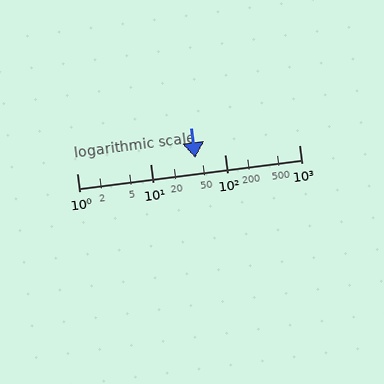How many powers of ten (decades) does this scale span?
The scale spans 3 decades, from 1 to 1000.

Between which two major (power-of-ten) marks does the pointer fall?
The pointer is between 10 and 100.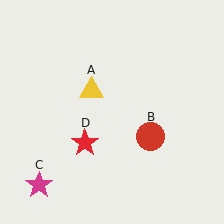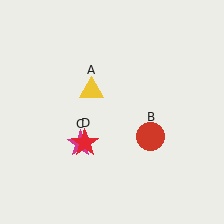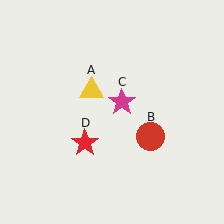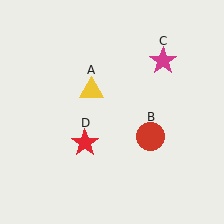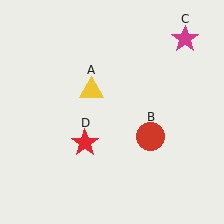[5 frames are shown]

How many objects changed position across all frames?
1 object changed position: magenta star (object C).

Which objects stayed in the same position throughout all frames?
Yellow triangle (object A) and red circle (object B) and red star (object D) remained stationary.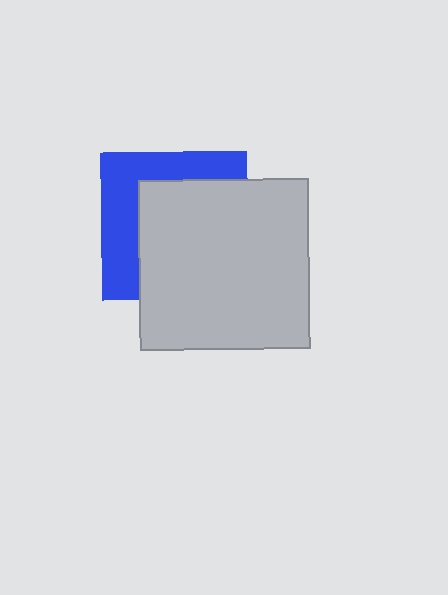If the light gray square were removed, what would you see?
You would see the complete blue square.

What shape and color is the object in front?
The object in front is a light gray square.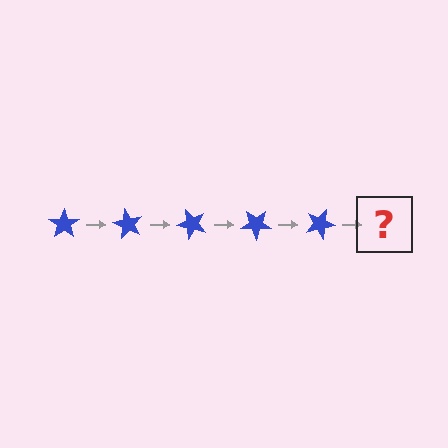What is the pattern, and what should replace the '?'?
The pattern is that the star rotates 60 degrees each step. The '?' should be a blue star rotated 300 degrees.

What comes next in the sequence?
The next element should be a blue star rotated 300 degrees.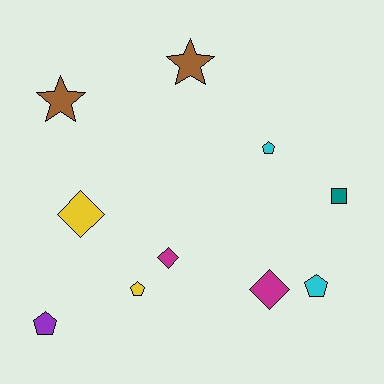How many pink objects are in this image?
There are no pink objects.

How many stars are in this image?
There are 2 stars.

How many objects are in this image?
There are 10 objects.